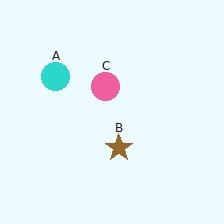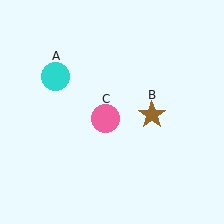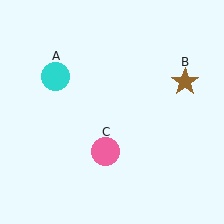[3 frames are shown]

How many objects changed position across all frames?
2 objects changed position: brown star (object B), pink circle (object C).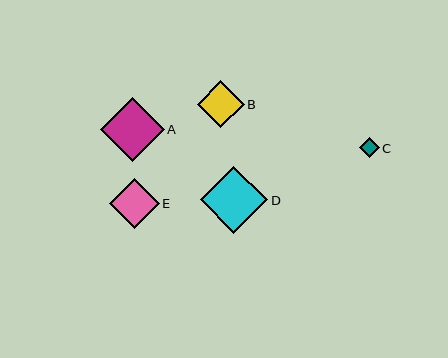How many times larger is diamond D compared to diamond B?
Diamond D is approximately 1.4 times the size of diamond B.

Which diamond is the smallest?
Diamond C is the smallest with a size of approximately 20 pixels.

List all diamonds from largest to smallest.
From largest to smallest: D, A, E, B, C.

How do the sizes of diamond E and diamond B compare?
Diamond E and diamond B are approximately the same size.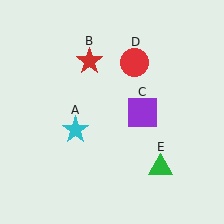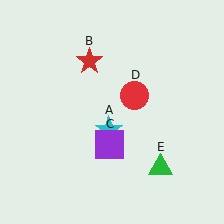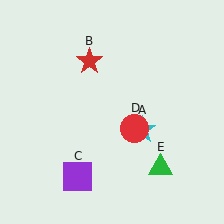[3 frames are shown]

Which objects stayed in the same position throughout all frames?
Red star (object B) and green triangle (object E) remained stationary.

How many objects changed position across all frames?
3 objects changed position: cyan star (object A), purple square (object C), red circle (object D).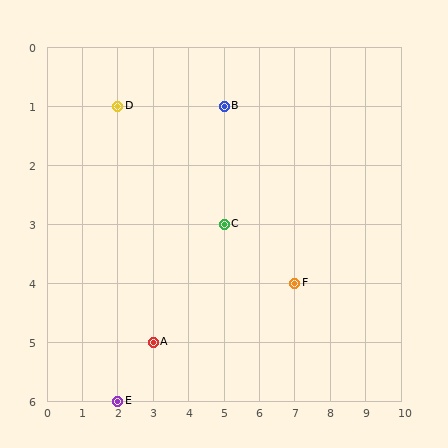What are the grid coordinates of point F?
Point F is at grid coordinates (7, 4).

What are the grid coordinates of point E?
Point E is at grid coordinates (2, 6).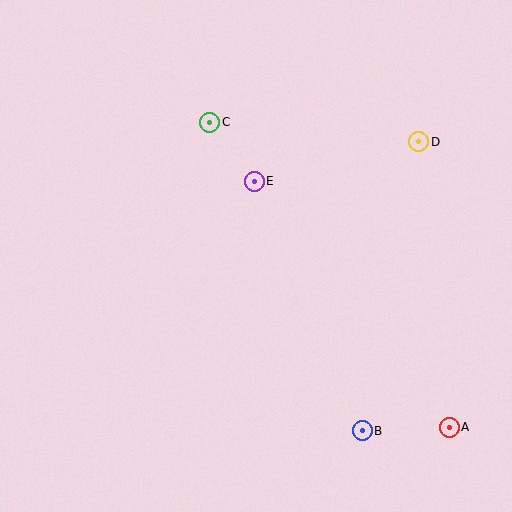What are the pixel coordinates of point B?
Point B is at (362, 431).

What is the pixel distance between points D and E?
The distance between D and E is 169 pixels.